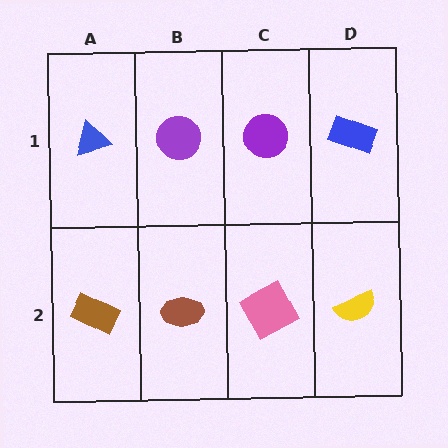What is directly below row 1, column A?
A brown rectangle.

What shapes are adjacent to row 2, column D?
A blue rectangle (row 1, column D), a pink square (row 2, column C).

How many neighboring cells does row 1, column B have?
3.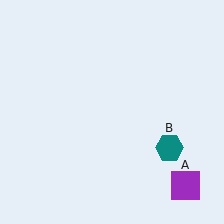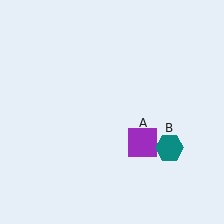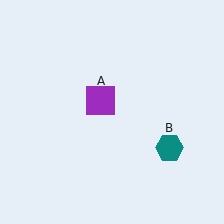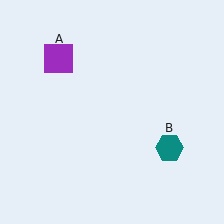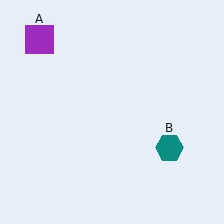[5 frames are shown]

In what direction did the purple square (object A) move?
The purple square (object A) moved up and to the left.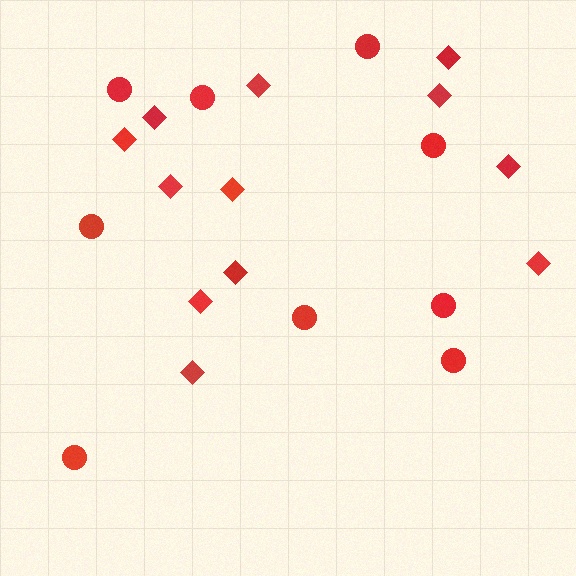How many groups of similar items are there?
There are 2 groups: one group of diamonds (12) and one group of circles (9).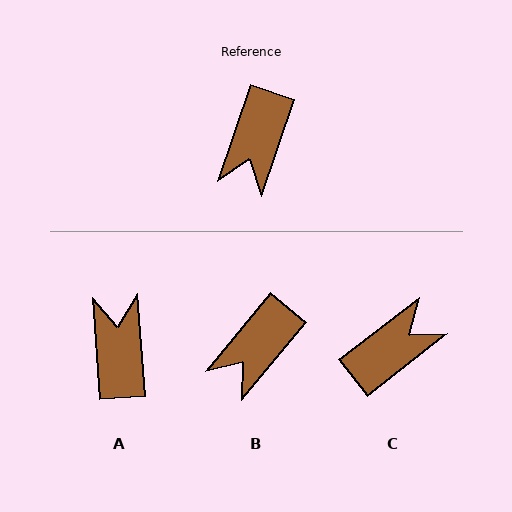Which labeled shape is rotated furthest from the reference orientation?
A, about 157 degrees away.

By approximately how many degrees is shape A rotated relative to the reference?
Approximately 157 degrees clockwise.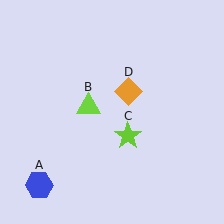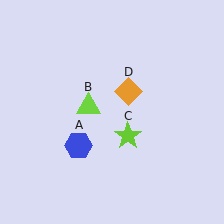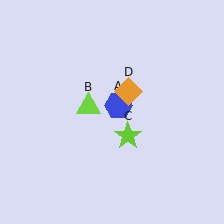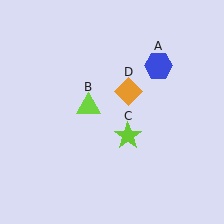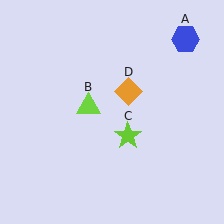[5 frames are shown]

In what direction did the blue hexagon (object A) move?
The blue hexagon (object A) moved up and to the right.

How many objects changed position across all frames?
1 object changed position: blue hexagon (object A).